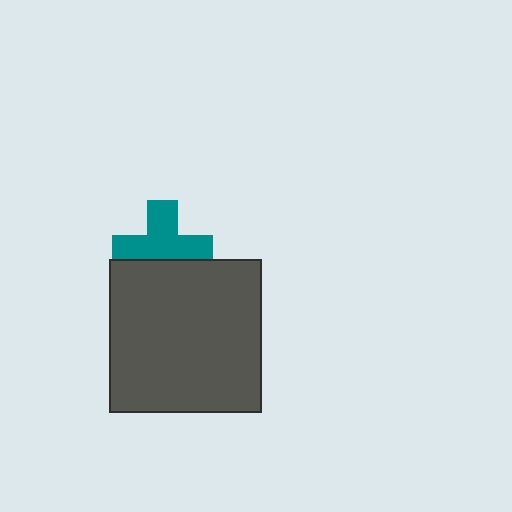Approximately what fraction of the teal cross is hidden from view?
Roughly 32% of the teal cross is hidden behind the dark gray square.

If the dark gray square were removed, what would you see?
You would see the complete teal cross.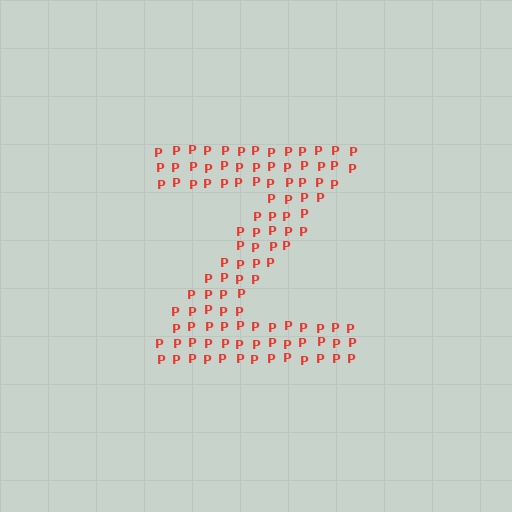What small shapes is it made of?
It is made of small letter P's.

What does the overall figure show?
The overall figure shows the letter Z.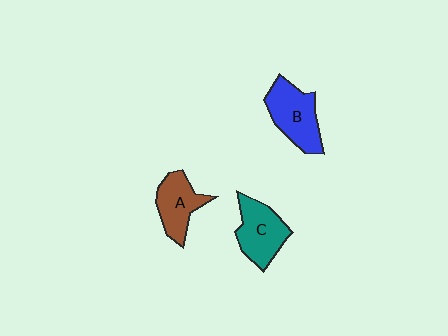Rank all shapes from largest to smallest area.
From largest to smallest: B (blue), C (teal), A (brown).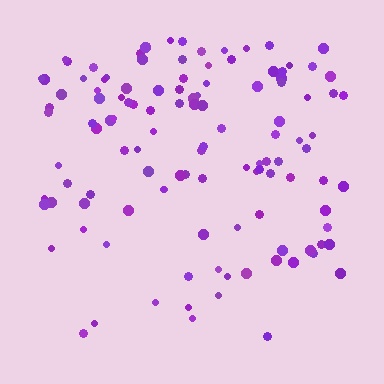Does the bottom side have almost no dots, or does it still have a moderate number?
Still a moderate number, just noticeably fewer than the top.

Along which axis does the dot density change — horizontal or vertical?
Vertical.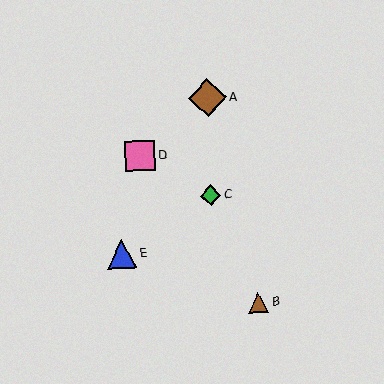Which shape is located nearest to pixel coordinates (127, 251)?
The blue triangle (labeled E) at (122, 254) is nearest to that location.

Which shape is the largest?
The brown diamond (labeled A) is the largest.